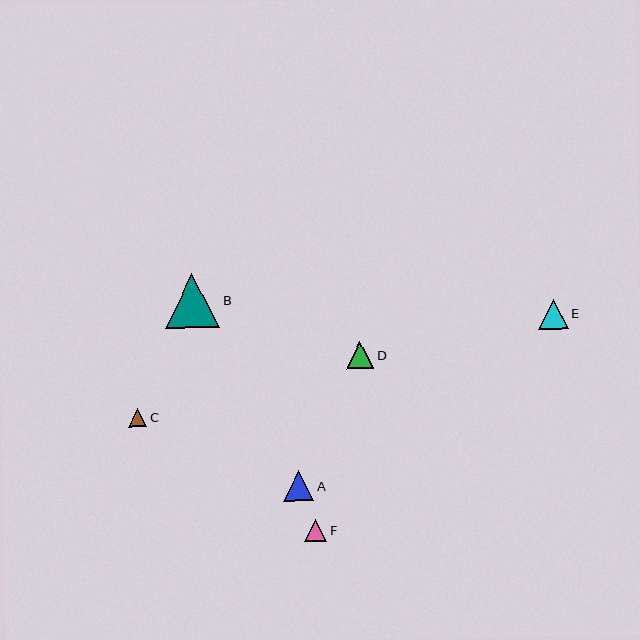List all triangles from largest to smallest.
From largest to smallest: B, A, E, D, F, C.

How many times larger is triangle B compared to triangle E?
Triangle B is approximately 1.8 times the size of triangle E.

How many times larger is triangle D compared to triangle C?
Triangle D is approximately 1.5 times the size of triangle C.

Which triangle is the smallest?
Triangle C is the smallest with a size of approximately 18 pixels.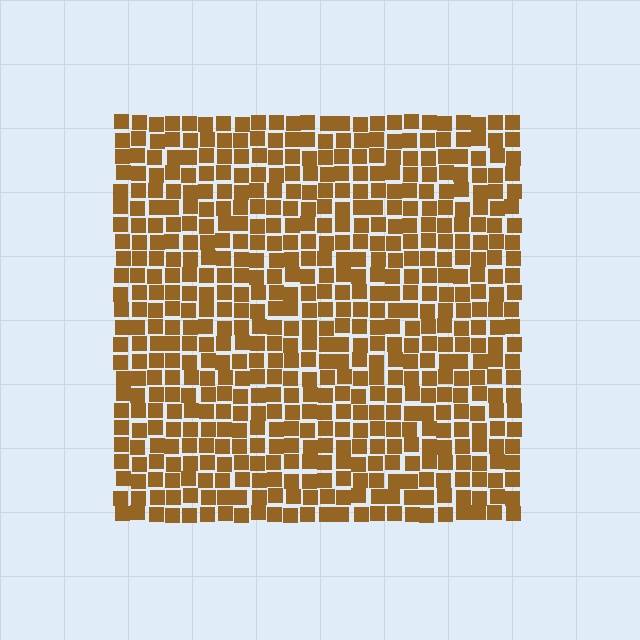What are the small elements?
The small elements are squares.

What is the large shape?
The large shape is a square.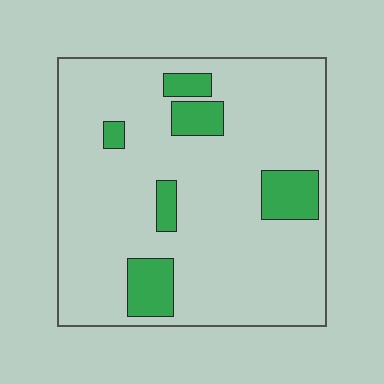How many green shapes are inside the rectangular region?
6.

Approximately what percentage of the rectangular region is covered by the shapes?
Approximately 15%.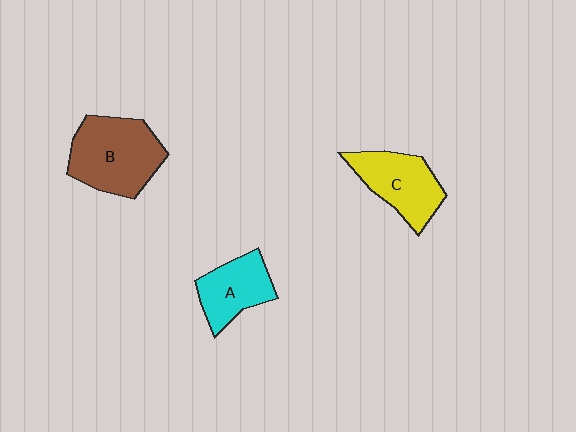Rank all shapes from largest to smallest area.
From largest to smallest: B (brown), C (yellow), A (cyan).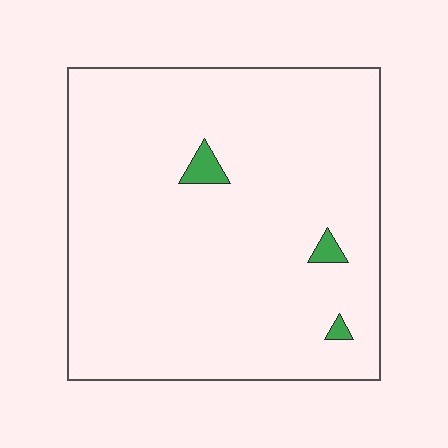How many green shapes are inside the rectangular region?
3.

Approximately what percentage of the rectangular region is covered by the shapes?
Approximately 0%.